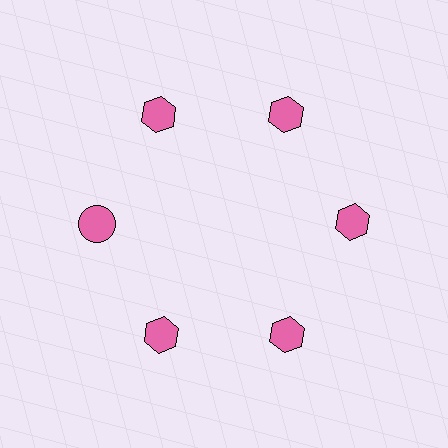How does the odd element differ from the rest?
It has a different shape: circle instead of hexagon.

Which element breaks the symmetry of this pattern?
The pink circle at roughly the 9 o'clock position breaks the symmetry. All other shapes are pink hexagons.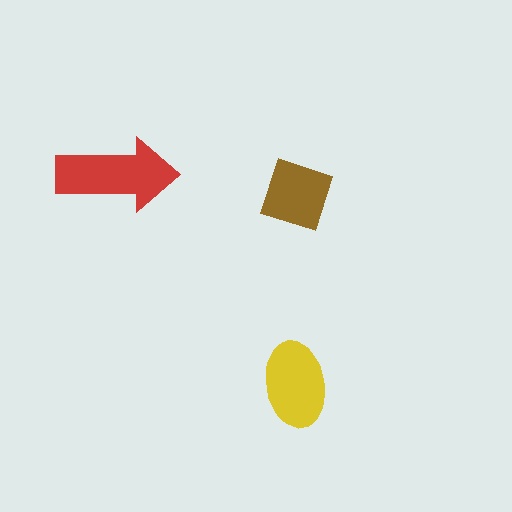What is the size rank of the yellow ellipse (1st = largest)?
2nd.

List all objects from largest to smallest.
The red arrow, the yellow ellipse, the brown square.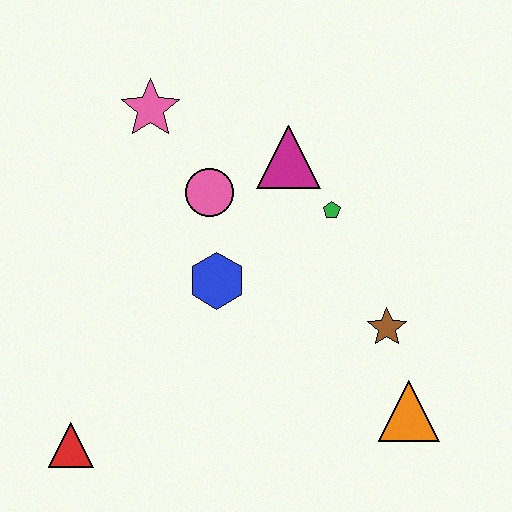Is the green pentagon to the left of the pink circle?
No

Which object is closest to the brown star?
The orange triangle is closest to the brown star.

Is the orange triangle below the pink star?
Yes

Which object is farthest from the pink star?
The orange triangle is farthest from the pink star.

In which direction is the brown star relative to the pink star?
The brown star is to the right of the pink star.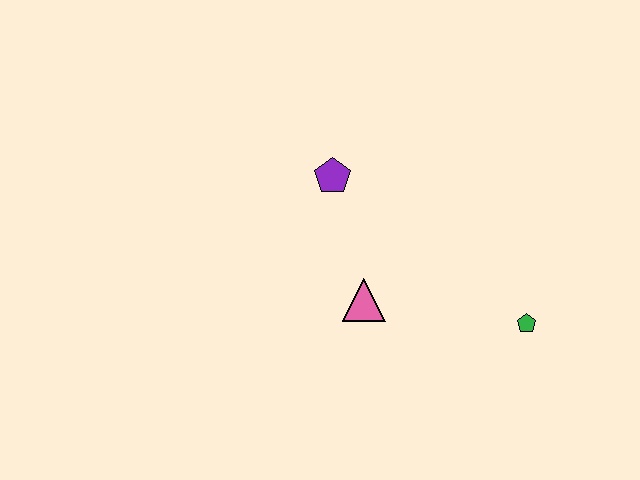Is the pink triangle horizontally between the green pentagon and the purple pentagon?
Yes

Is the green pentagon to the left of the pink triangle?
No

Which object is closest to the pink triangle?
The purple pentagon is closest to the pink triangle.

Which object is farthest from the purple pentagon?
The green pentagon is farthest from the purple pentagon.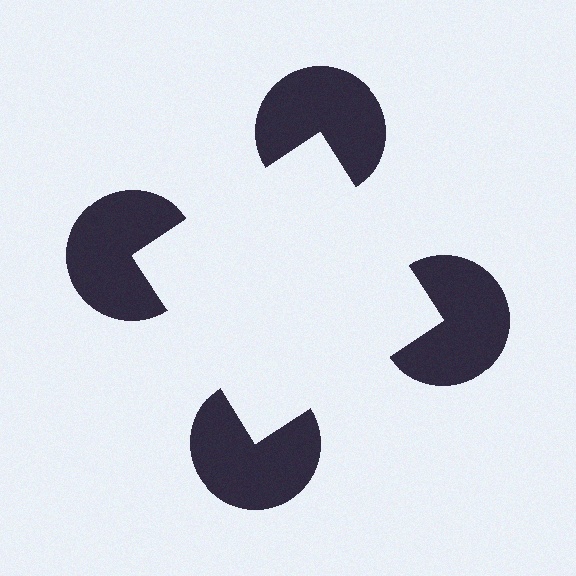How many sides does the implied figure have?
4 sides.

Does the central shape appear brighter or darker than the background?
It typically appears slightly brighter than the background, even though no actual brightness change is drawn.